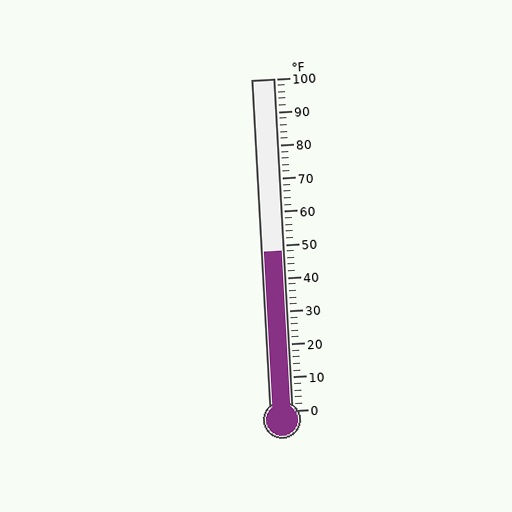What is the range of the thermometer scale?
The thermometer scale ranges from 0°F to 100°F.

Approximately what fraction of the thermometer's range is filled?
The thermometer is filled to approximately 50% of its range.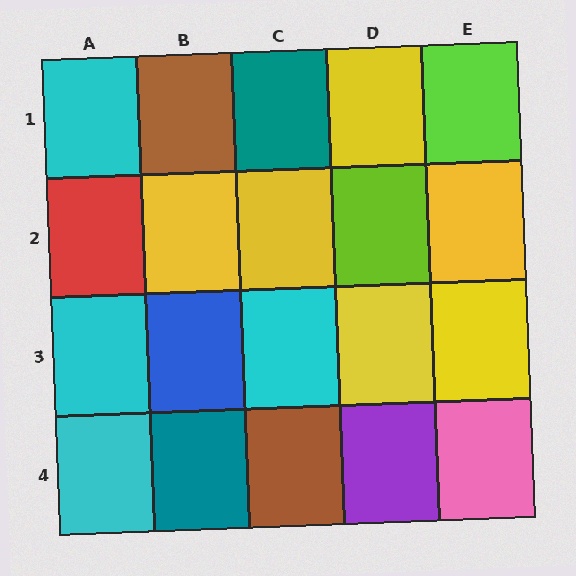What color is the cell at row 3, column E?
Yellow.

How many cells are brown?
2 cells are brown.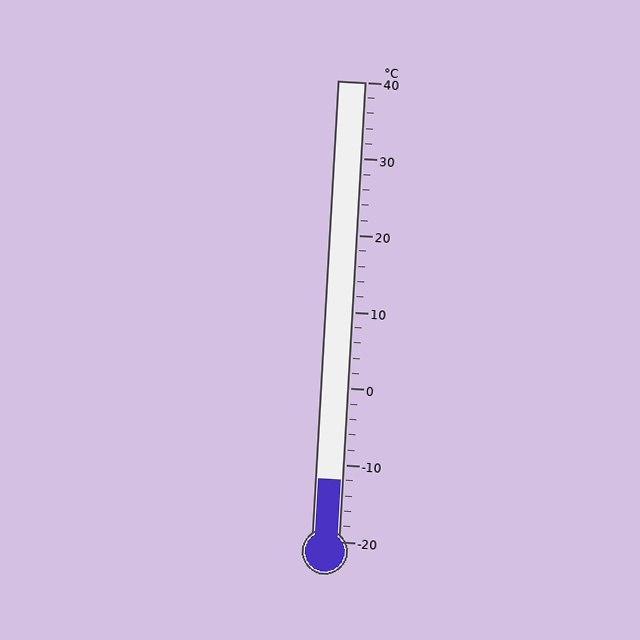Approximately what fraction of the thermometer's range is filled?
The thermometer is filled to approximately 15% of its range.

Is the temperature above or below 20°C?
The temperature is below 20°C.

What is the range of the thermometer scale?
The thermometer scale ranges from -20°C to 40°C.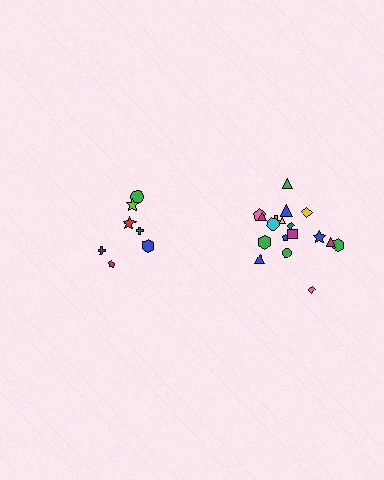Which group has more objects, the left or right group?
The right group.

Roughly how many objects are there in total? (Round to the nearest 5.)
Roughly 25 objects in total.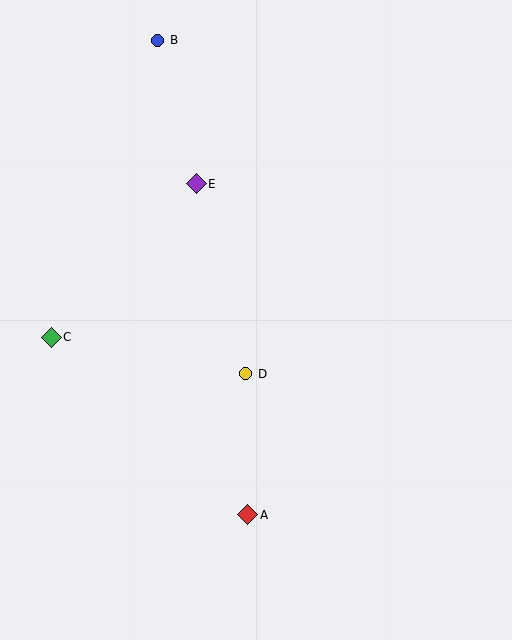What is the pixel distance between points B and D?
The distance between B and D is 345 pixels.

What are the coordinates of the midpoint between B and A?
The midpoint between B and A is at (203, 277).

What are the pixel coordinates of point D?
Point D is at (246, 374).